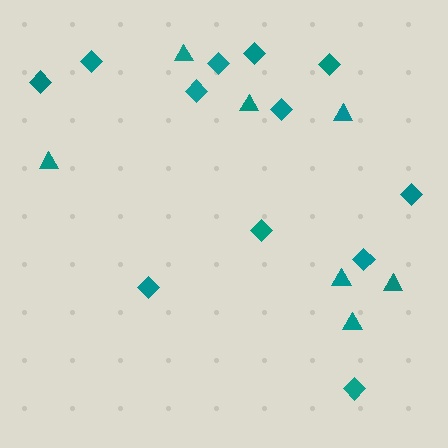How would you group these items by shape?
There are 2 groups: one group of diamonds (12) and one group of triangles (7).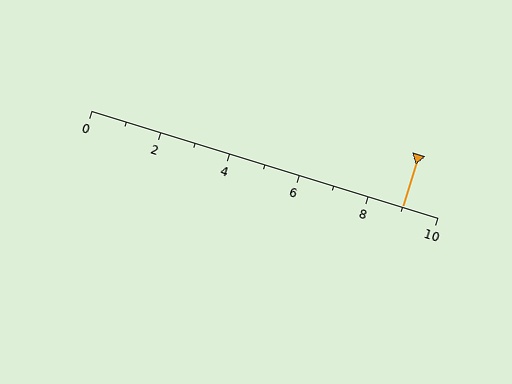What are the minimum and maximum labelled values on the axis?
The axis runs from 0 to 10.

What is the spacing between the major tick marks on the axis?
The major ticks are spaced 2 apart.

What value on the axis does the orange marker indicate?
The marker indicates approximately 9.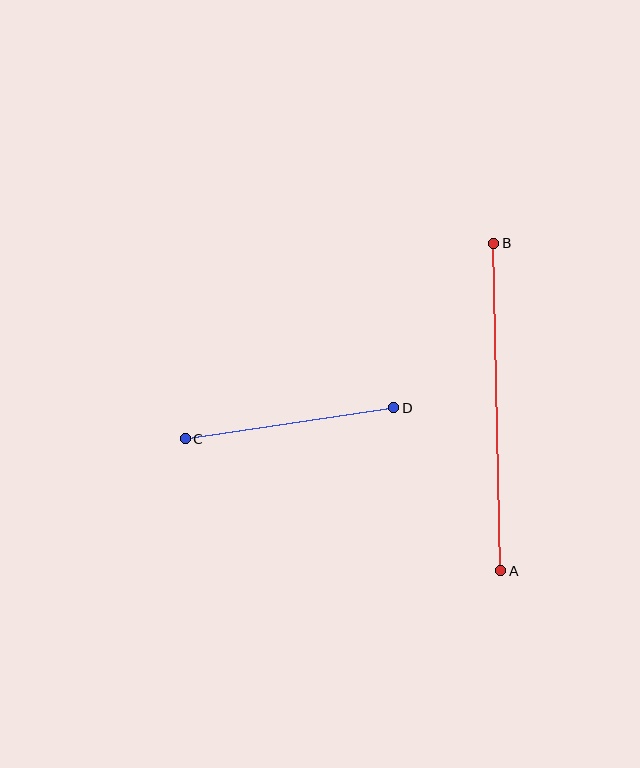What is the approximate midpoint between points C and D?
The midpoint is at approximately (290, 423) pixels.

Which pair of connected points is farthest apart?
Points A and B are farthest apart.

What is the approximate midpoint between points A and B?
The midpoint is at approximately (497, 407) pixels.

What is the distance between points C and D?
The distance is approximately 211 pixels.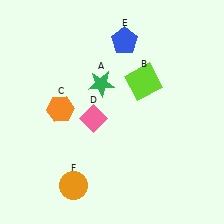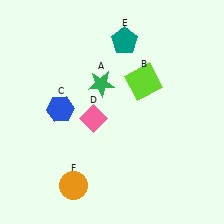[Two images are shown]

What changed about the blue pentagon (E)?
In Image 1, E is blue. In Image 2, it changed to teal.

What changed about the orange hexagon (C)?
In Image 1, C is orange. In Image 2, it changed to blue.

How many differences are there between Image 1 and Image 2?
There are 2 differences between the two images.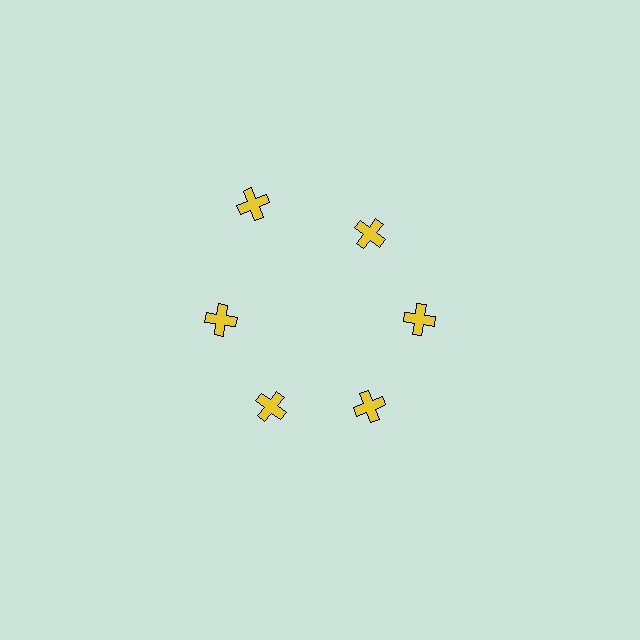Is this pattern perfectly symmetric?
No. The 6 yellow crosses are arranged in a ring, but one element near the 11 o'clock position is pushed outward from the center, breaking the 6-fold rotational symmetry.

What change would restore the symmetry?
The symmetry would be restored by moving it inward, back onto the ring so that all 6 crosses sit at equal angles and equal distance from the center.